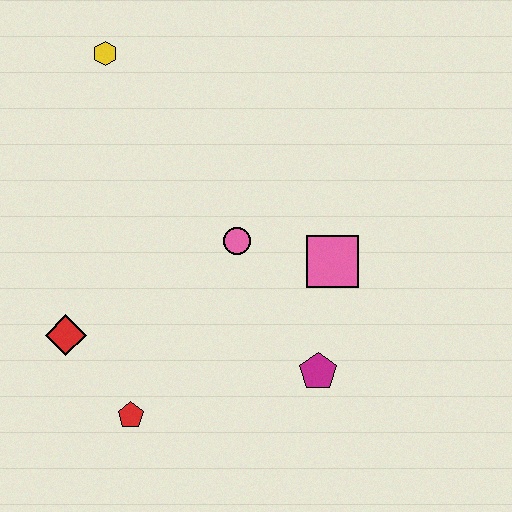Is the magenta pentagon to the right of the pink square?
No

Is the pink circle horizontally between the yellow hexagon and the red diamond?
No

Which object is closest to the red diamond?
The red pentagon is closest to the red diamond.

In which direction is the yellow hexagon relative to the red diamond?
The yellow hexagon is above the red diamond.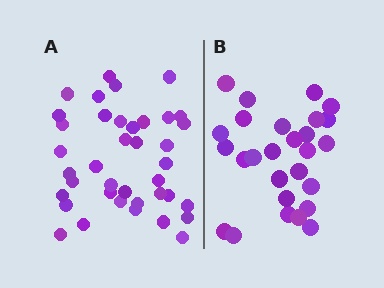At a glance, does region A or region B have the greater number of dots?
Region A (the left region) has more dots.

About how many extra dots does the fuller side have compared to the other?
Region A has roughly 12 or so more dots than region B.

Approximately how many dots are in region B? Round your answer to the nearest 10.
About 30 dots. (The exact count is 27, which rounds to 30.)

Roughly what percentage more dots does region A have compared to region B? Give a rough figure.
About 45% more.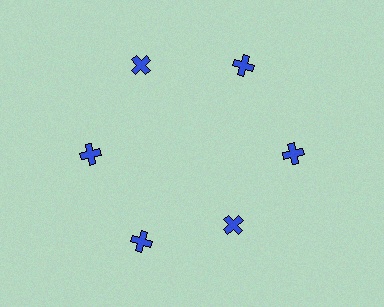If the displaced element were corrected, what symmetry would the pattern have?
It would have 6-fold rotational symmetry — the pattern would map onto itself every 60 degrees.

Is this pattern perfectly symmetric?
No. The 6 blue crosses are arranged in a ring, but one element near the 5 o'clock position is pulled inward toward the center, breaking the 6-fold rotational symmetry.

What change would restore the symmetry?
The symmetry would be restored by moving it outward, back onto the ring so that all 6 crosses sit at equal angles and equal distance from the center.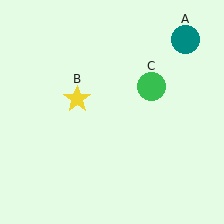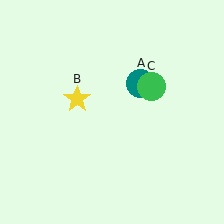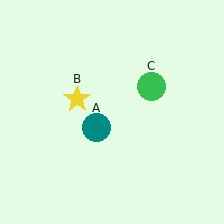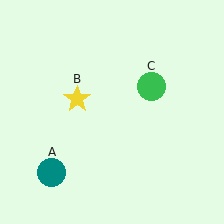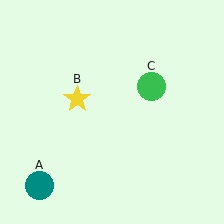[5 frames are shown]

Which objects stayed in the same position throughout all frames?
Yellow star (object B) and green circle (object C) remained stationary.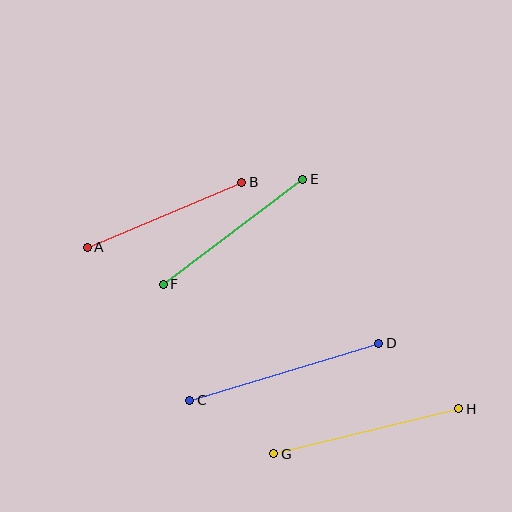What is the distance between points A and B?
The distance is approximately 168 pixels.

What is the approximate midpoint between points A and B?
The midpoint is at approximately (164, 215) pixels.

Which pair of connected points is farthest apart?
Points C and D are farthest apart.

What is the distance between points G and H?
The distance is approximately 190 pixels.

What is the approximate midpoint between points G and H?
The midpoint is at approximately (366, 431) pixels.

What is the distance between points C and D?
The distance is approximately 198 pixels.